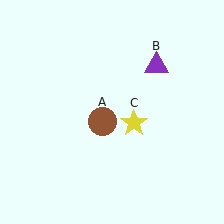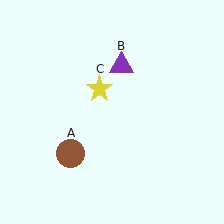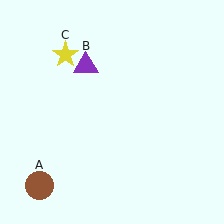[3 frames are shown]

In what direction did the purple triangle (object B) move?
The purple triangle (object B) moved left.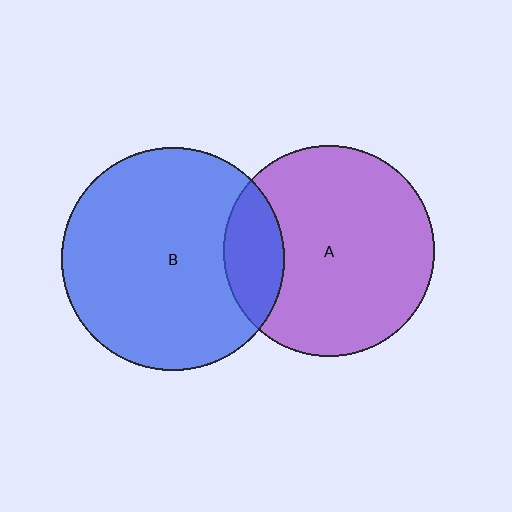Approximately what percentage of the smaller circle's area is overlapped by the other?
Approximately 20%.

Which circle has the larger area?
Circle B (blue).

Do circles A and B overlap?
Yes.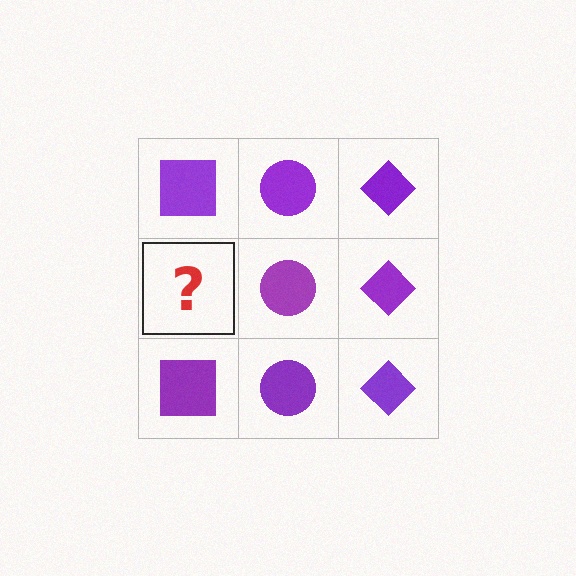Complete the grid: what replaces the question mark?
The question mark should be replaced with a purple square.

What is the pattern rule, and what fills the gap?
The rule is that each column has a consistent shape. The gap should be filled with a purple square.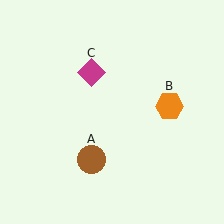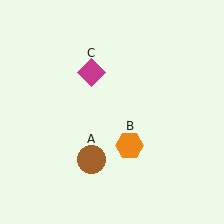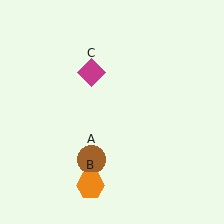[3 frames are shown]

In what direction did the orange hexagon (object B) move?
The orange hexagon (object B) moved down and to the left.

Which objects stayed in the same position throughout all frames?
Brown circle (object A) and magenta diamond (object C) remained stationary.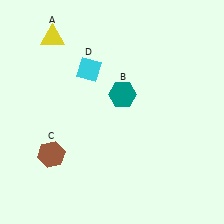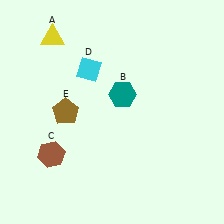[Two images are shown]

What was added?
A brown pentagon (E) was added in Image 2.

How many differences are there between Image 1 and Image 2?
There is 1 difference between the two images.